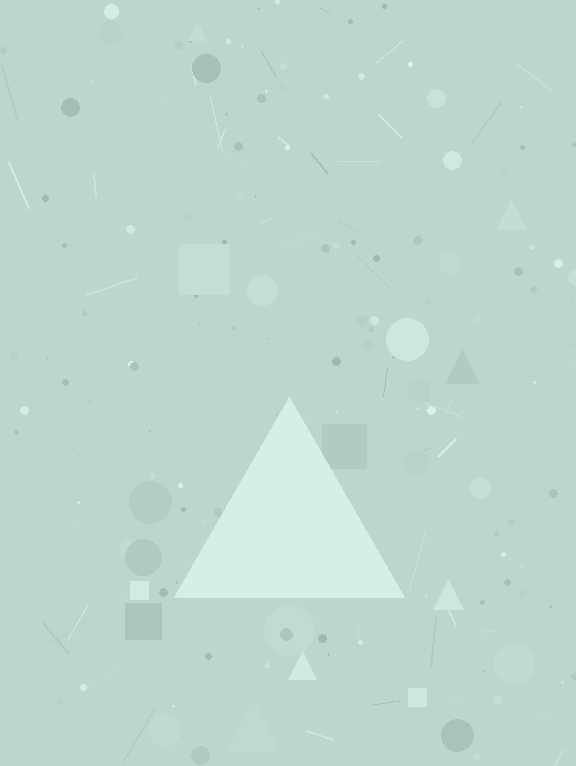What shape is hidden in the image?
A triangle is hidden in the image.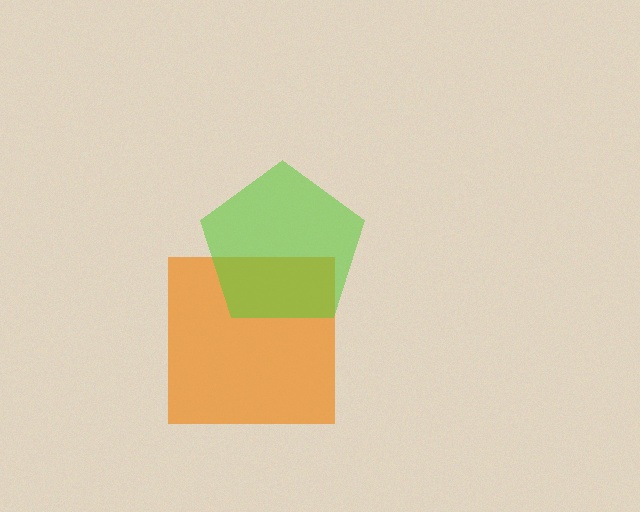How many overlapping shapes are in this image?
There are 2 overlapping shapes in the image.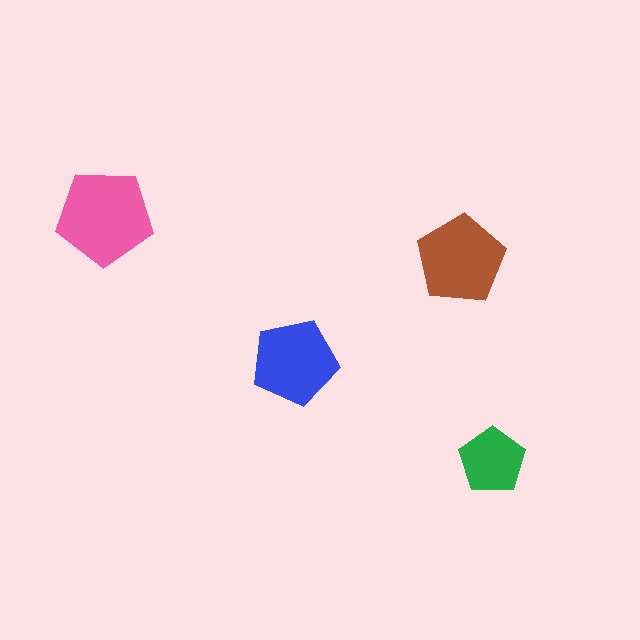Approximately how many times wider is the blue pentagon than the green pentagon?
About 1.5 times wider.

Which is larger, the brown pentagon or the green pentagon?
The brown one.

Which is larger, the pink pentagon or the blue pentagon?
The pink one.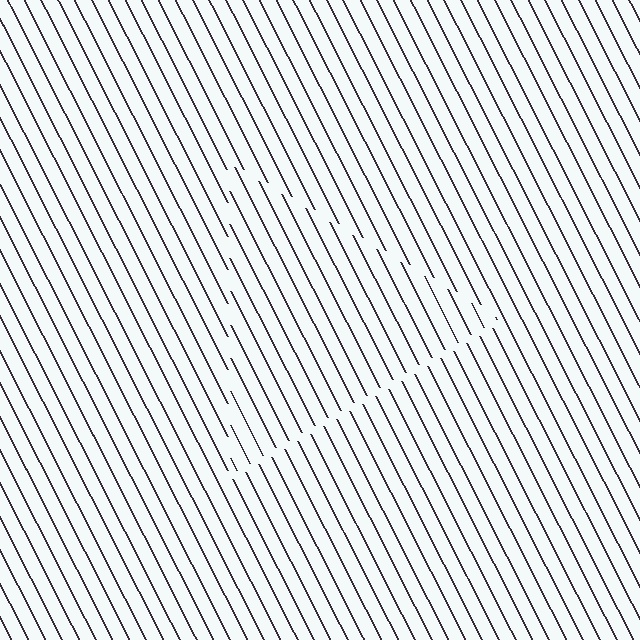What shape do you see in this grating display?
An illusory triangle. The interior of the shape contains the same grating, shifted by half a period — the contour is defined by the phase discontinuity where line-ends from the inner and outer gratings abut.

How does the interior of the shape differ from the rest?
The interior of the shape contains the same grating, shifted by half a period — the contour is defined by the phase discontinuity where line-ends from the inner and outer gratings abut.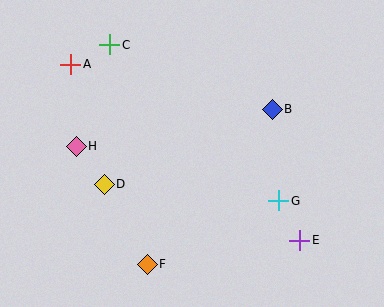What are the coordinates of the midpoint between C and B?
The midpoint between C and B is at (191, 77).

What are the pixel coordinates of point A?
Point A is at (71, 64).